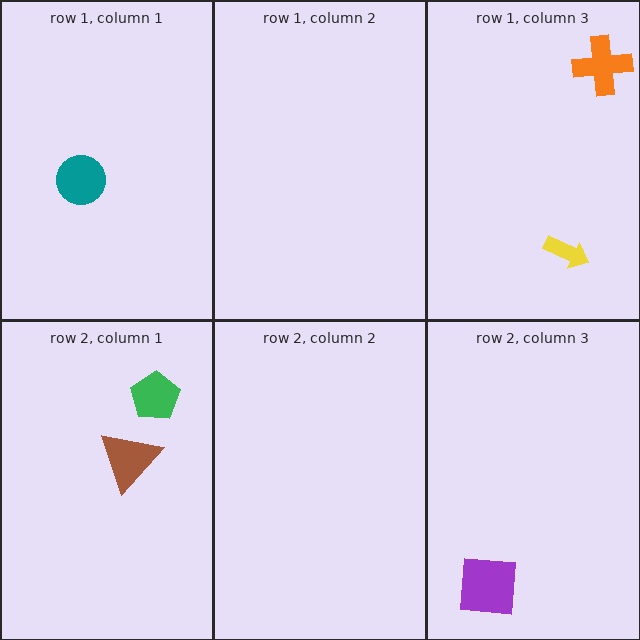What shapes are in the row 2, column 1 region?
The green pentagon, the brown triangle.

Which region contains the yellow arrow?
The row 1, column 3 region.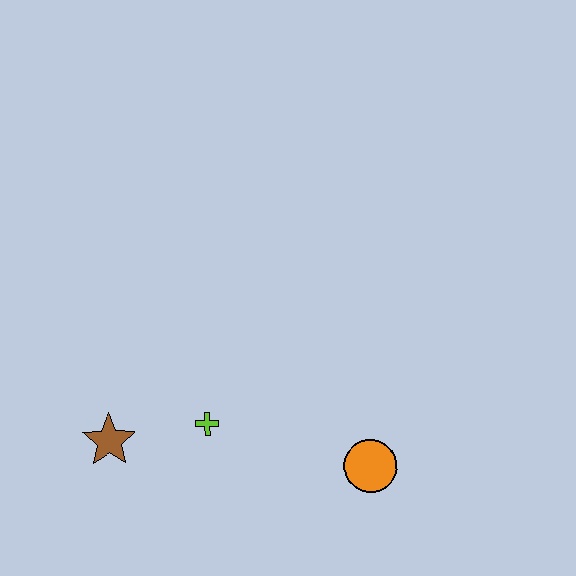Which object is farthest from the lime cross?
The orange circle is farthest from the lime cross.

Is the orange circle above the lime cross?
No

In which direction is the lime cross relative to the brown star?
The lime cross is to the right of the brown star.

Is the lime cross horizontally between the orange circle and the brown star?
Yes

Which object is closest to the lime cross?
The brown star is closest to the lime cross.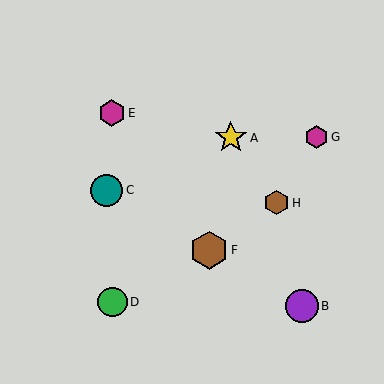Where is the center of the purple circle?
The center of the purple circle is at (302, 306).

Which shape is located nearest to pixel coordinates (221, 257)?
The brown hexagon (labeled F) at (209, 250) is nearest to that location.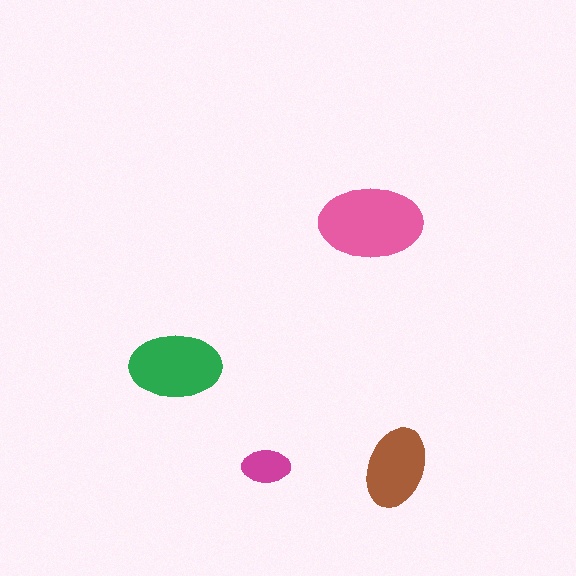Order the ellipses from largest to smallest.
the pink one, the green one, the brown one, the magenta one.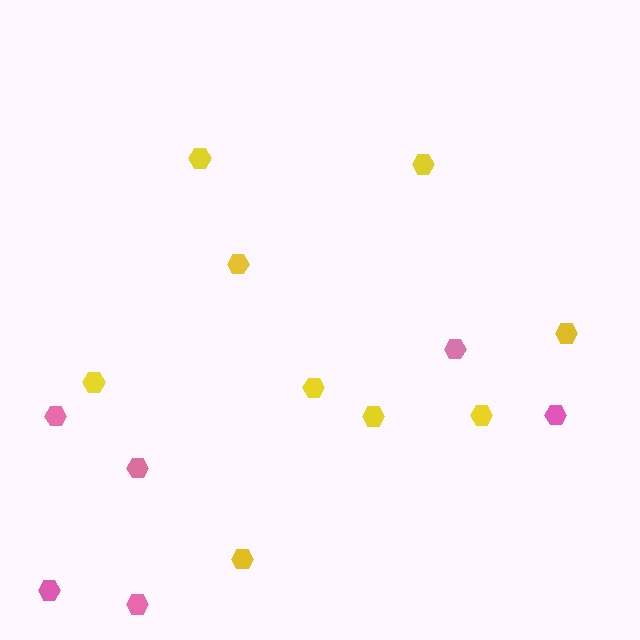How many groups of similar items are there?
There are 2 groups: one group of yellow hexagons (9) and one group of pink hexagons (6).